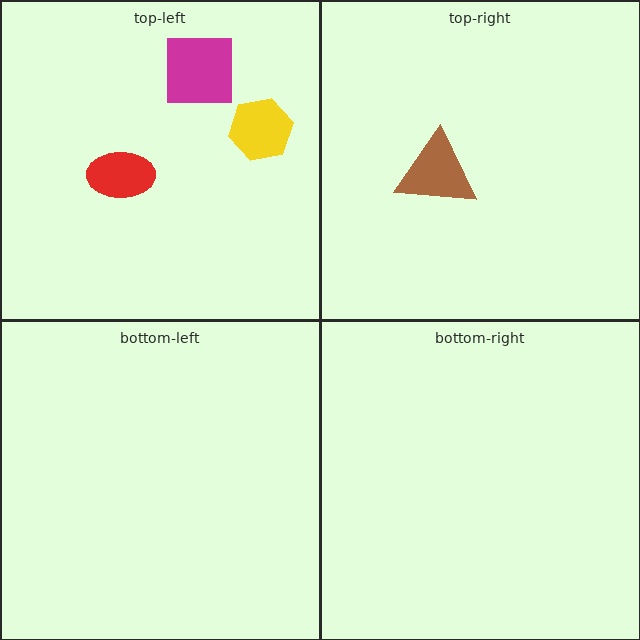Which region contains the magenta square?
The top-left region.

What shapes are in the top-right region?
The brown triangle.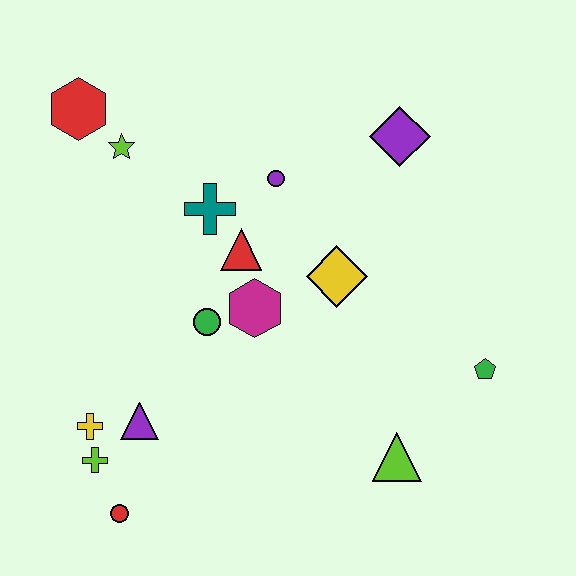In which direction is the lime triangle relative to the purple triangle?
The lime triangle is to the right of the purple triangle.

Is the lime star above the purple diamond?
No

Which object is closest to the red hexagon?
The lime star is closest to the red hexagon.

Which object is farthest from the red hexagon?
The green pentagon is farthest from the red hexagon.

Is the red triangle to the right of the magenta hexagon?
No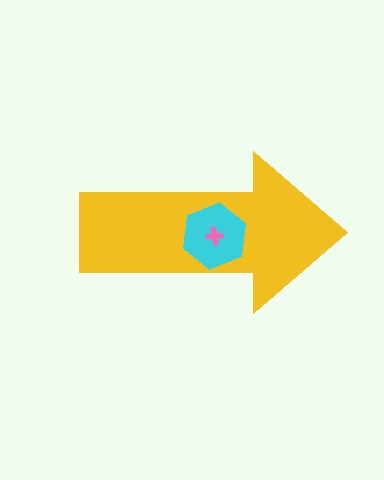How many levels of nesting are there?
3.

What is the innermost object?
The pink cross.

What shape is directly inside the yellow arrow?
The cyan hexagon.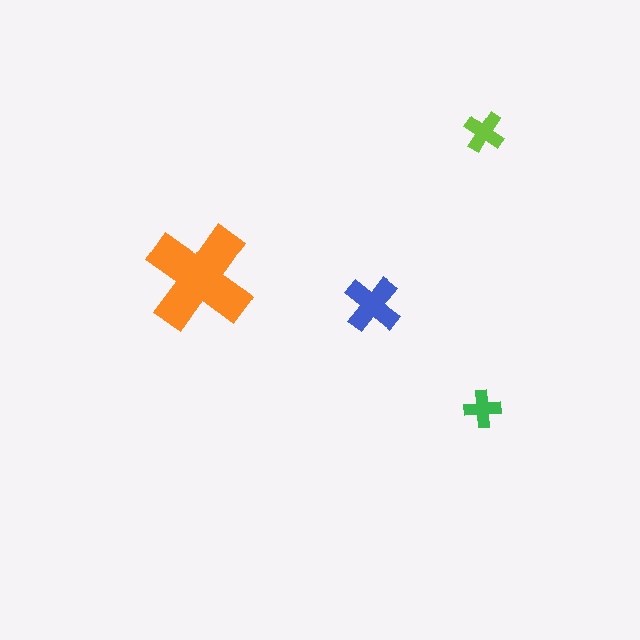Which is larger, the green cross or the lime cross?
The lime one.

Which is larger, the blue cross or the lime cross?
The blue one.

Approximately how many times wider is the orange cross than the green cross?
About 3 times wider.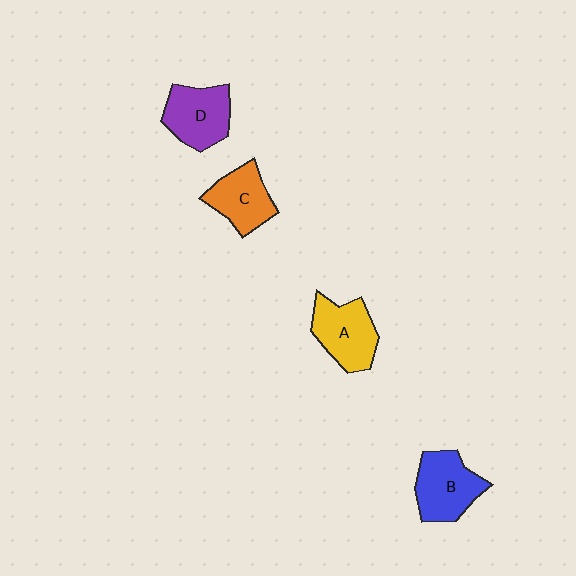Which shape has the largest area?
Shape B (blue).